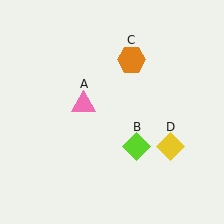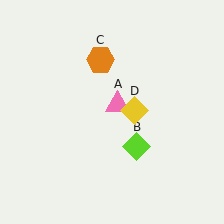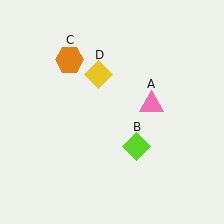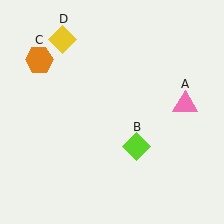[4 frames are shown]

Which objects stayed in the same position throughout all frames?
Lime diamond (object B) remained stationary.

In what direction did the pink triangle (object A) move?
The pink triangle (object A) moved right.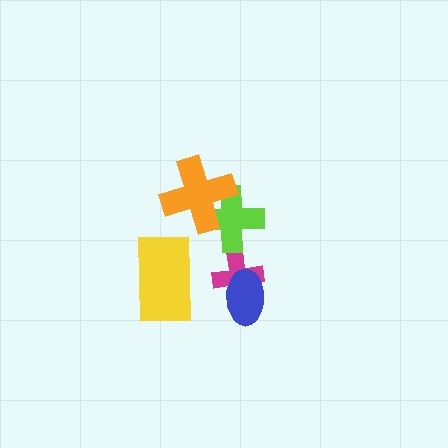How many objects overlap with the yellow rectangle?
0 objects overlap with the yellow rectangle.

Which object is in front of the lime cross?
The orange cross is in front of the lime cross.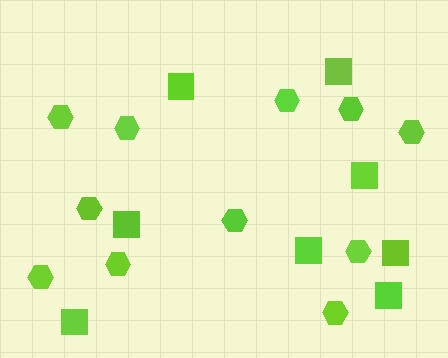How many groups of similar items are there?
There are 2 groups: one group of hexagons (11) and one group of squares (8).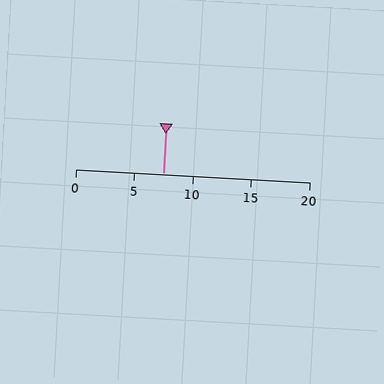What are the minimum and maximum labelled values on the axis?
The axis runs from 0 to 20.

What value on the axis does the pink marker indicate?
The marker indicates approximately 7.5.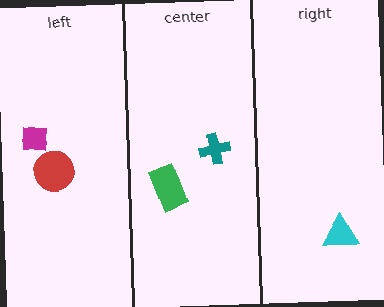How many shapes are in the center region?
2.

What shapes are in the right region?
The cyan triangle.